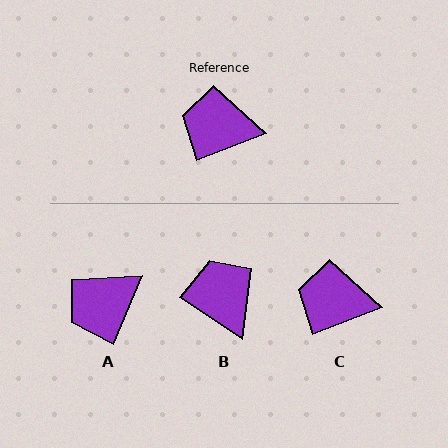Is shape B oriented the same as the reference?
No, it is off by about 55 degrees.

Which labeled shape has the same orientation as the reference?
C.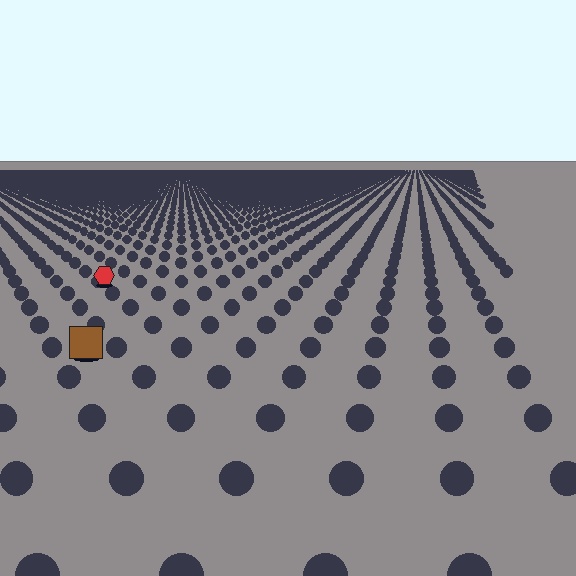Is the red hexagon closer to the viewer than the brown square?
No. The brown square is closer — you can tell from the texture gradient: the ground texture is coarser near it.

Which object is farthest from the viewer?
The red hexagon is farthest from the viewer. It appears smaller and the ground texture around it is denser.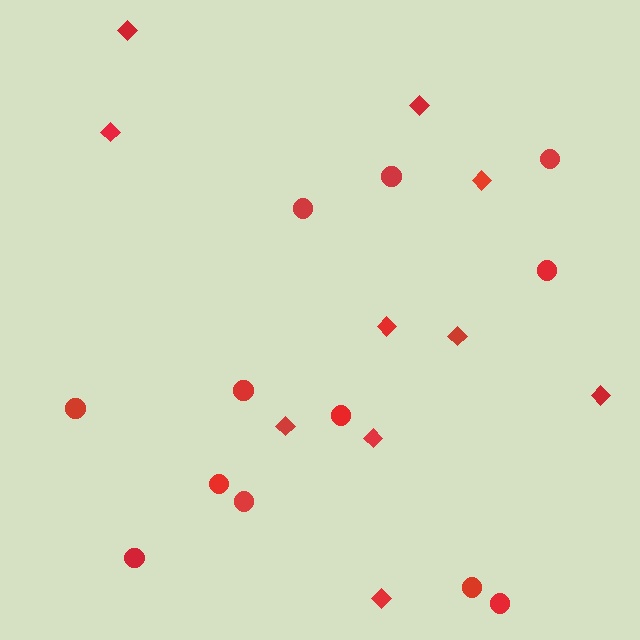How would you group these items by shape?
There are 2 groups: one group of circles (12) and one group of diamonds (10).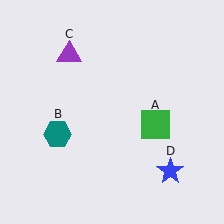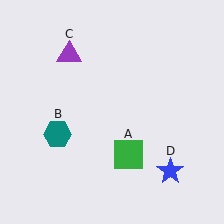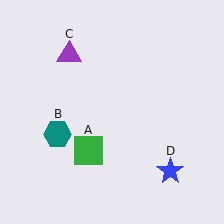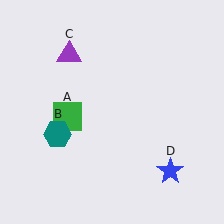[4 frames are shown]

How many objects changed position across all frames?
1 object changed position: green square (object A).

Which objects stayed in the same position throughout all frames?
Teal hexagon (object B) and purple triangle (object C) and blue star (object D) remained stationary.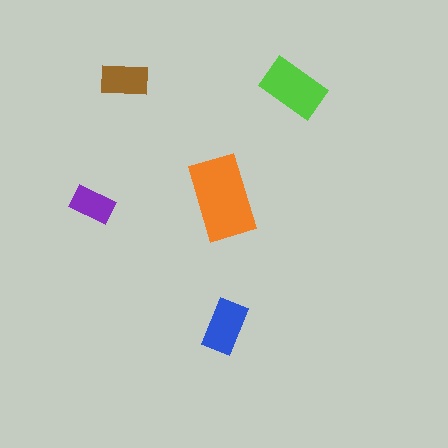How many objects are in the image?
There are 5 objects in the image.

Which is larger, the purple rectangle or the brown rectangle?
The brown one.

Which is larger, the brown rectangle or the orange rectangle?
The orange one.